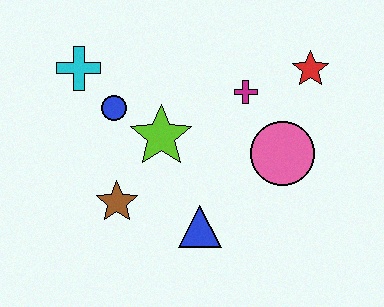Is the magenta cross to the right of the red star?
No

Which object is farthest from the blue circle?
The red star is farthest from the blue circle.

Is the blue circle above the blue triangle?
Yes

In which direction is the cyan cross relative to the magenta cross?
The cyan cross is to the left of the magenta cross.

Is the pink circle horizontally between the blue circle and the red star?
Yes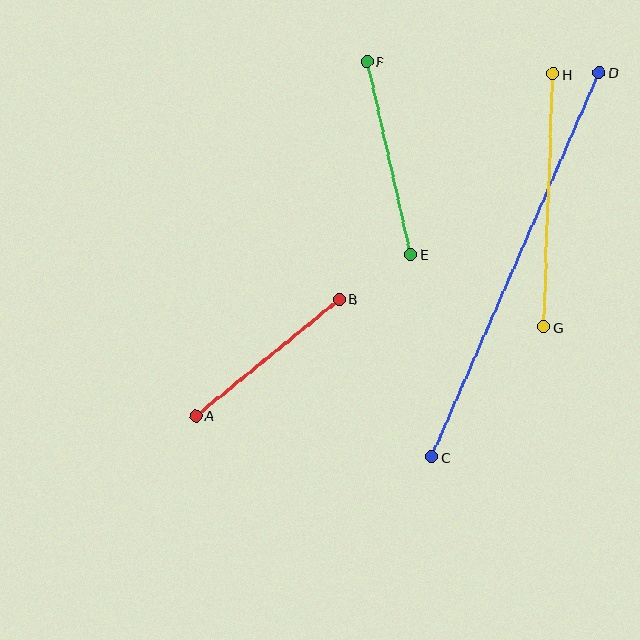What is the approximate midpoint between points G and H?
The midpoint is at approximately (548, 200) pixels.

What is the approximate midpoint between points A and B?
The midpoint is at approximately (268, 358) pixels.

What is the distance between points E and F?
The distance is approximately 198 pixels.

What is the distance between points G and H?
The distance is approximately 253 pixels.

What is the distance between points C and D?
The distance is approximately 419 pixels.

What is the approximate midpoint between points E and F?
The midpoint is at approximately (389, 158) pixels.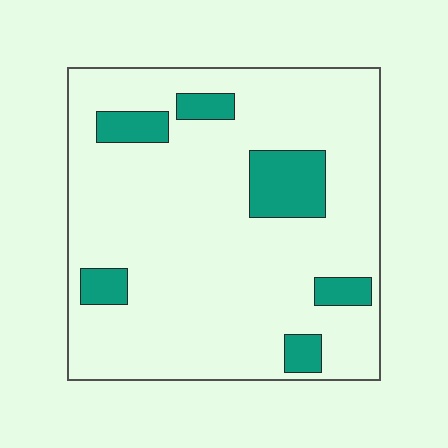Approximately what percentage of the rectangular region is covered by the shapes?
Approximately 15%.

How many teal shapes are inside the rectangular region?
6.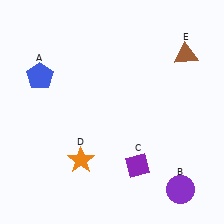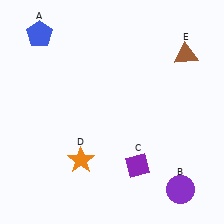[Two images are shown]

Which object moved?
The blue pentagon (A) moved up.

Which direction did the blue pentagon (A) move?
The blue pentagon (A) moved up.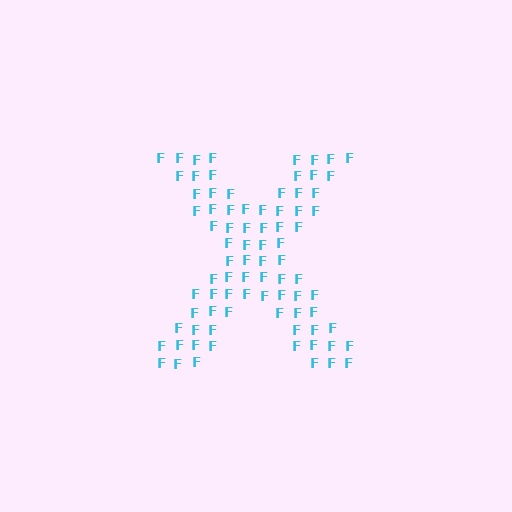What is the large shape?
The large shape is the letter X.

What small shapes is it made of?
It is made of small letter F's.